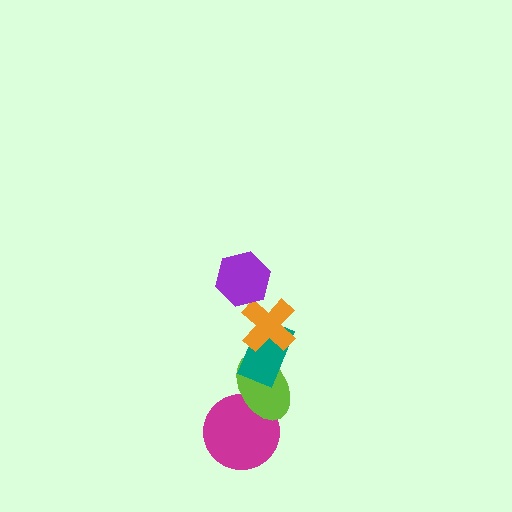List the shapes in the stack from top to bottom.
From top to bottom: the purple hexagon, the orange cross, the teal rectangle, the lime ellipse, the magenta circle.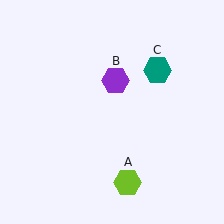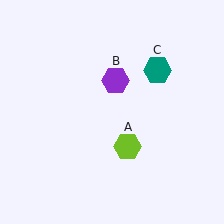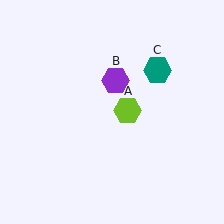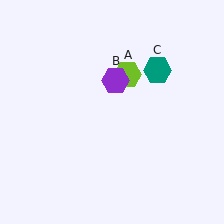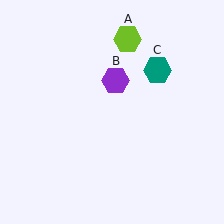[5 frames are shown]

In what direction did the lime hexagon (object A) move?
The lime hexagon (object A) moved up.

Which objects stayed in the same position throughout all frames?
Purple hexagon (object B) and teal hexagon (object C) remained stationary.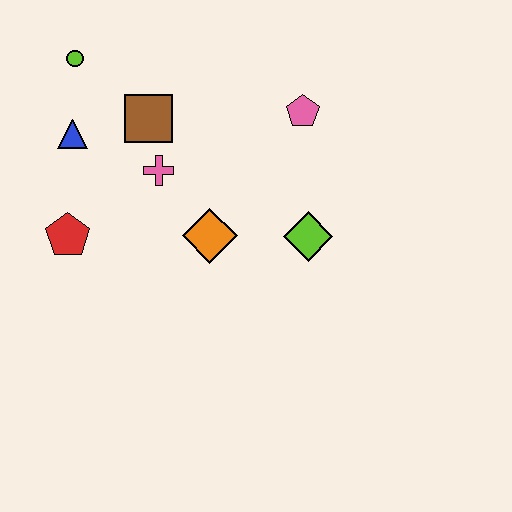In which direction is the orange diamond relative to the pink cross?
The orange diamond is below the pink cross.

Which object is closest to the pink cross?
The brown square is closest to the pink cross.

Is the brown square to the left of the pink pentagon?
Yes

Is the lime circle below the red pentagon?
No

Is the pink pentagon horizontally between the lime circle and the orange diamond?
No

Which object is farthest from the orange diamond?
The lime circle is farthest from the orange diamond.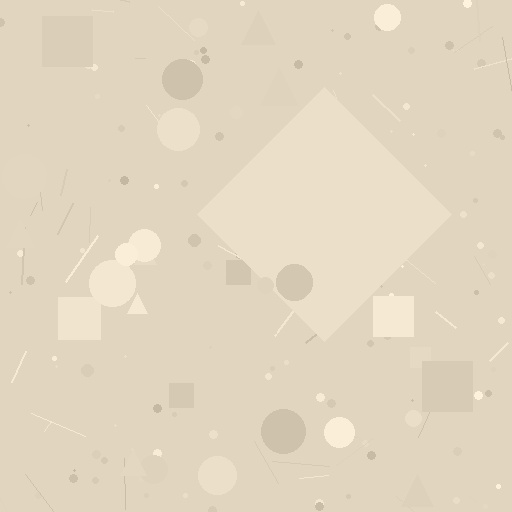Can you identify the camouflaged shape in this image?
The camouflaged shape is a diamond.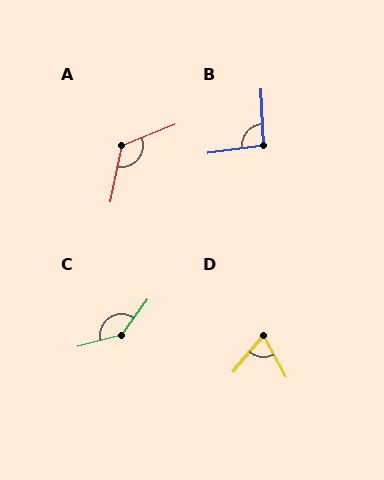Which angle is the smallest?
D, at approximately 68 degrees.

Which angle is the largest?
C, at approximately 141 degrees.